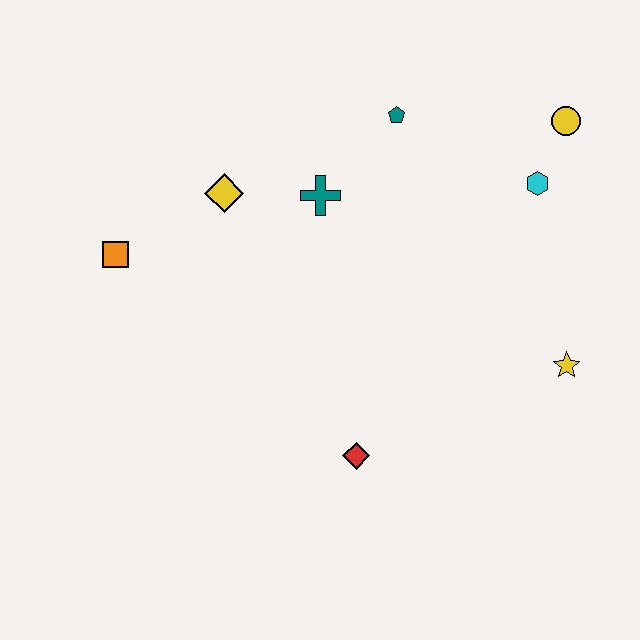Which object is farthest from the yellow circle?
The orange square is farthest from the yellow circle.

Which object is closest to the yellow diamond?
The teal cross is closest to the yellow diamond.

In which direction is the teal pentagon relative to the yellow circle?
The teal pentagon is to the left of the yellow circle.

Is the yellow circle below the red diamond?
No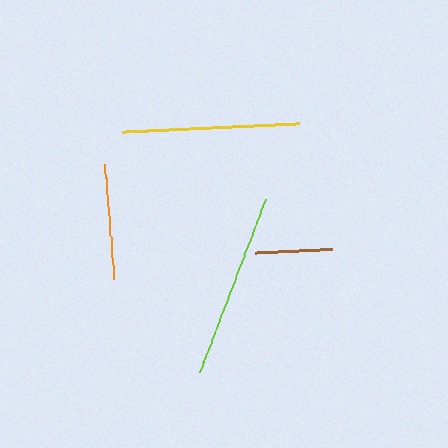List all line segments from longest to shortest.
From longest to shortest: lime, yellow, orange, brown.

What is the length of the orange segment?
The orange segment is approximately 117 pixels long.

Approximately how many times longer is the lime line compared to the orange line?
The lime line is approximately 1.6 times the length of the orange line.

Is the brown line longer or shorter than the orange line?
The orange line is longer than the brown line.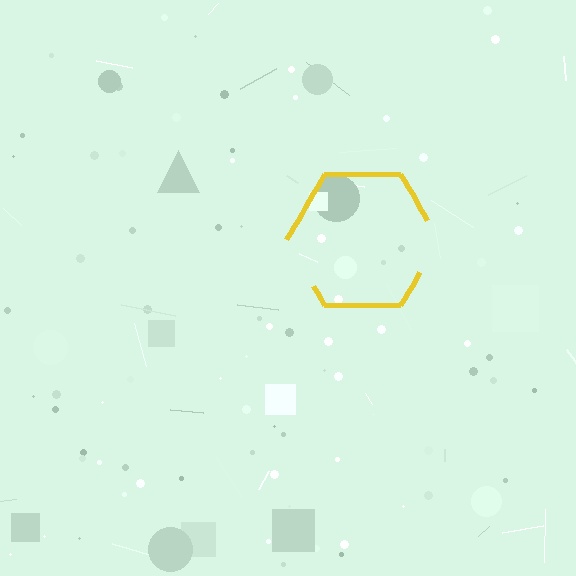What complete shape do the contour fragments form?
The contour fragments form a hexagon.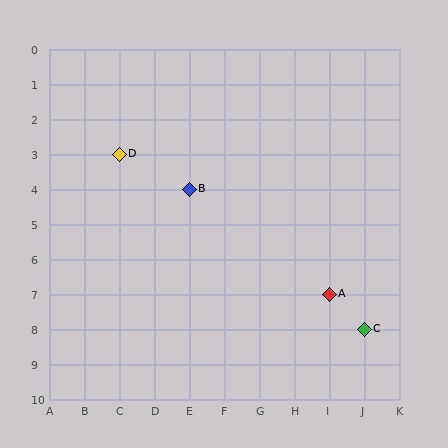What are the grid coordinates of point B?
Point B is at grid coordinates (E, 4).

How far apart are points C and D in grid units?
Points C and D are 7 columns and 5 rows apart (about 8.6 grid units diagonally).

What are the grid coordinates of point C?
Point C is at grid coordinates (J, 8).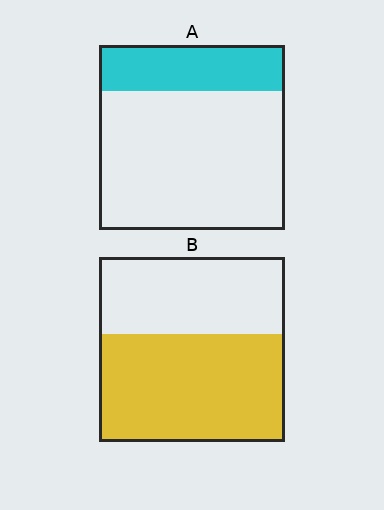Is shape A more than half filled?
No.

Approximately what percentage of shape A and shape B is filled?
A is approximately 25% and B is approximately 60%.